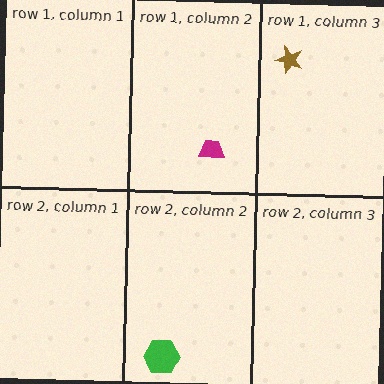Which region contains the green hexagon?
The row 2, column 2 region.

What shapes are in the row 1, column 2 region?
The magenta trapezoid.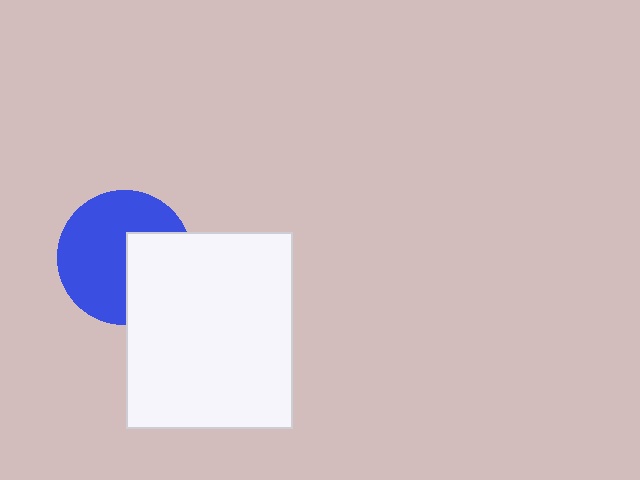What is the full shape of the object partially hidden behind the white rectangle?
The partially hidden object is a blue circle.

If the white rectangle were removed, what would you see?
You would see the complete blue circle.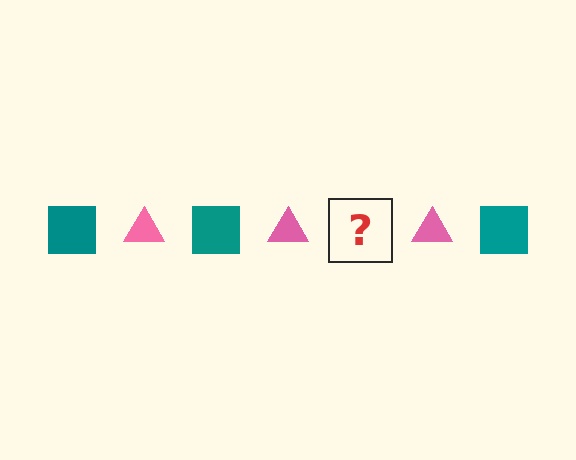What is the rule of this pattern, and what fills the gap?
The rule is that the pattern alternates between teal square and pink triangle. The gap should be filled with a teal square.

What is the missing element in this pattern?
The missing element is a teal square.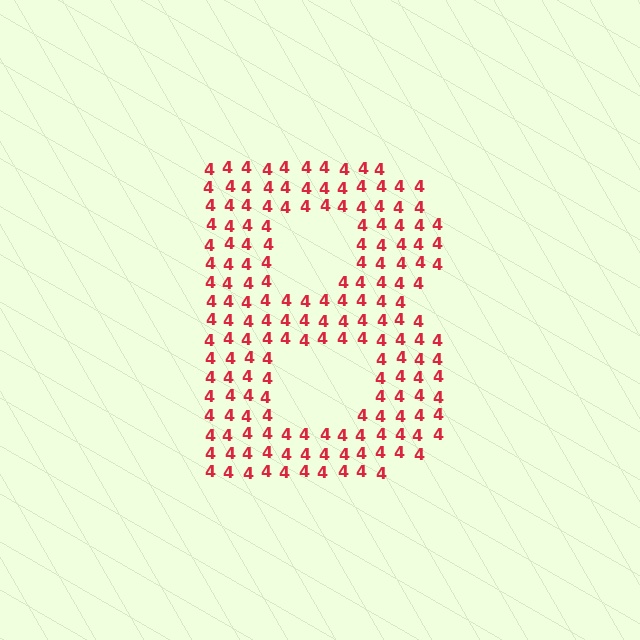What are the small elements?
The small elements are digit 4's.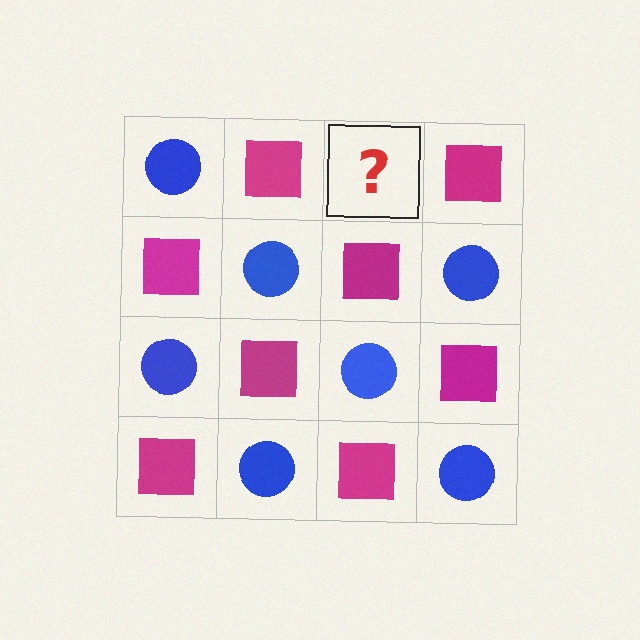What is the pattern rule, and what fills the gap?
The rule is that it alternates blue circle and magenta square in a checkerboard pattern. The gap should be filled with a blue circle.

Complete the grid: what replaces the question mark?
The question mark should be replaced with a blue circle.